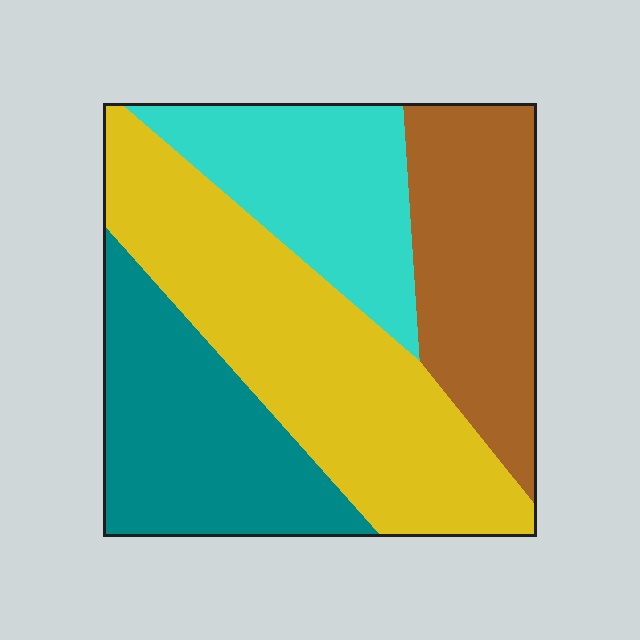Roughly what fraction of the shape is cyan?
Cyan covers roughly 20% of the shape.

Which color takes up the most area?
Yellow, at roughly 35%.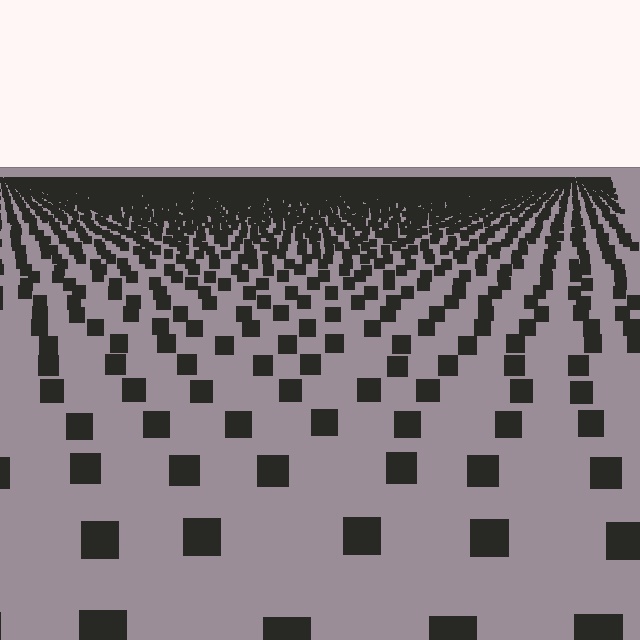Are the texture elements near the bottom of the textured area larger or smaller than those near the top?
Larger. Near the bottom, elements are closer to the viewer and appear at a bigger on-screen size.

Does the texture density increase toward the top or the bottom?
Density increases toward the top.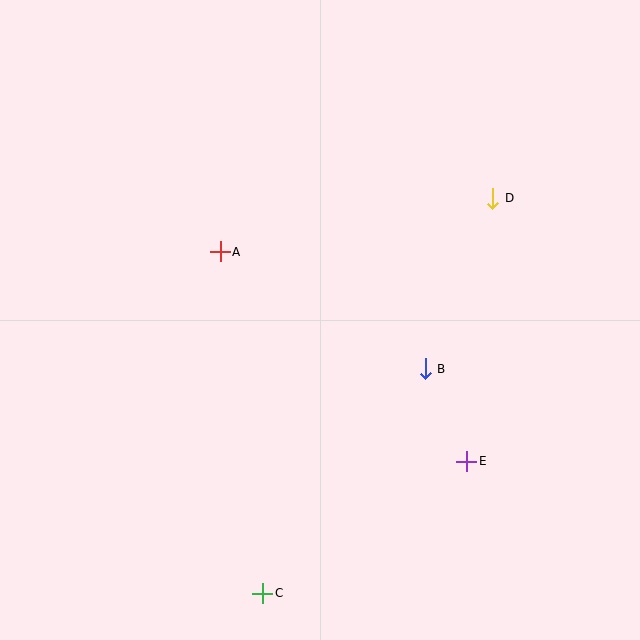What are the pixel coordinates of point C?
Point C is at (263, 593).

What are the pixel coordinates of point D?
Point D is at (493, 198).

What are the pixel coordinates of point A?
Point A is at (220, 252).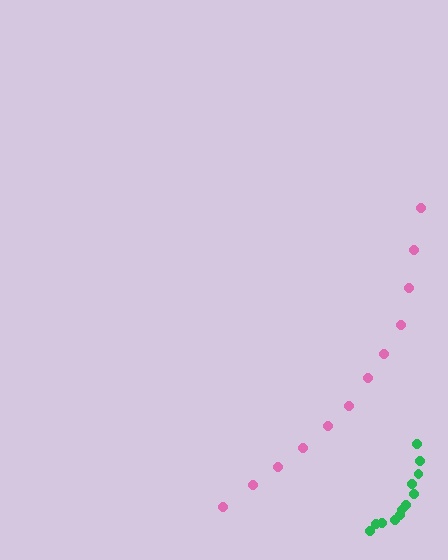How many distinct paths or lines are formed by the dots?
There are 2 distinct paths.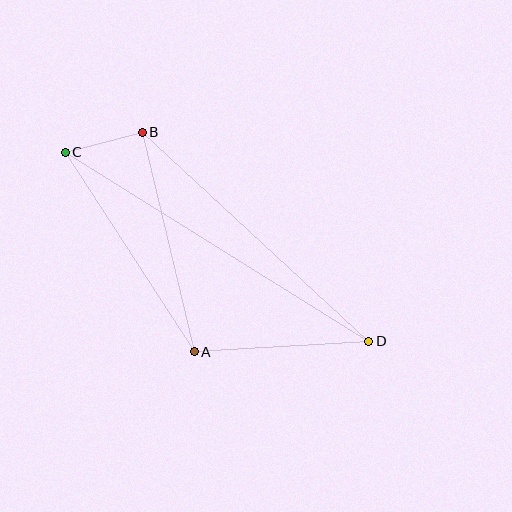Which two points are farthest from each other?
Points C and D are farthest from each other.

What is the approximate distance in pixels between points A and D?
The distance between A and D is approximately 175 pixels.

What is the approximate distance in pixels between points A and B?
The distance between A and B is approximately 225 pixels.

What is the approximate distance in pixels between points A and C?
The distance between A and C is approximately 237 pixels.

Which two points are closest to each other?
Points B and C are closest to each other.